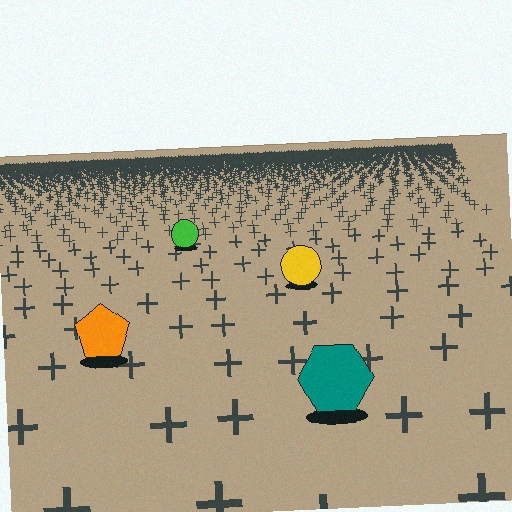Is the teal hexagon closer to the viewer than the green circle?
Yes. The teal hexagon is closer — you can tell from the texture gradient: the ground texture is coarser near it.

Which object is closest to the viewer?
The teal hexagon is closest. The texture marks near it are larger and more spread out.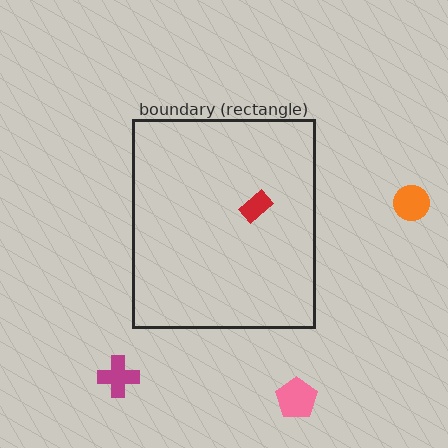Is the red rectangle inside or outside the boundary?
Inside.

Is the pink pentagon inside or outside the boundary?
Outside.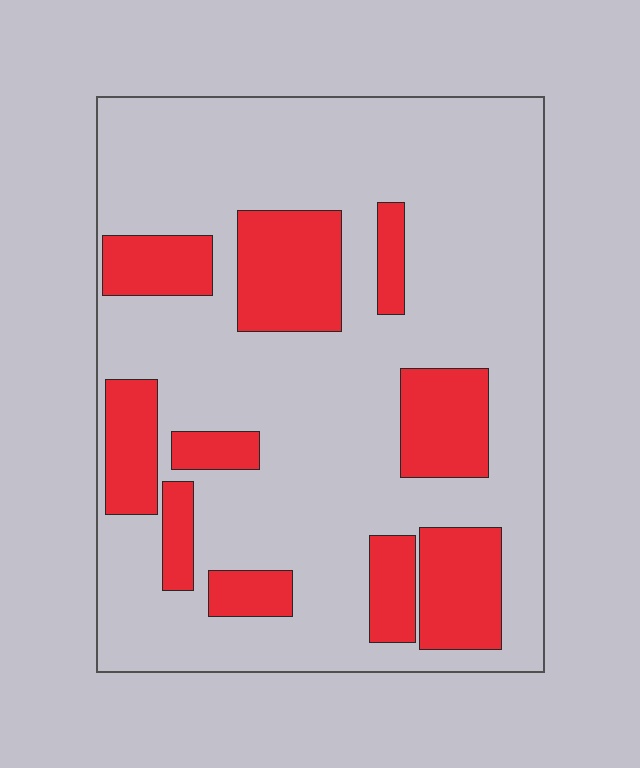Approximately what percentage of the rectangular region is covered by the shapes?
Approximately 25%.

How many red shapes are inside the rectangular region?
10.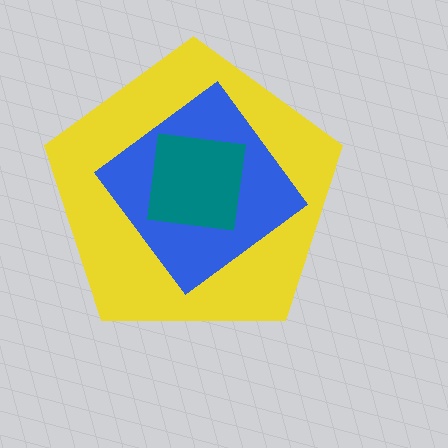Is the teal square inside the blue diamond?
Yes.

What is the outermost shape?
The yellow pentagon.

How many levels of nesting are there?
3.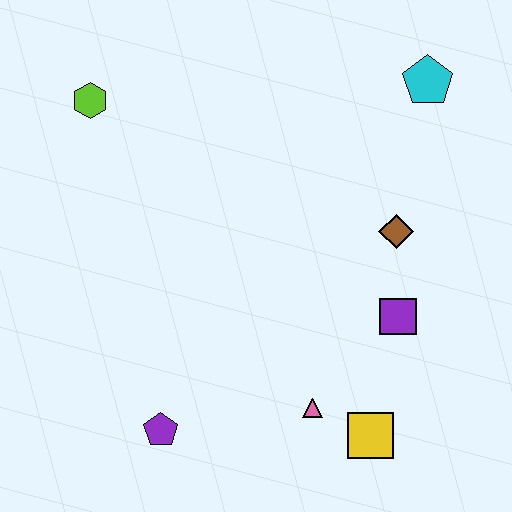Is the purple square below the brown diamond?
Yes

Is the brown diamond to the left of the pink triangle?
No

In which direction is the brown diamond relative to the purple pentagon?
The brown diamond is to the right of the purple pentagon.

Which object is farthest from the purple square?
The lime hexagon is farthest from the purple square.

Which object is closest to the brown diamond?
The purple square is closest to the brown diamond.